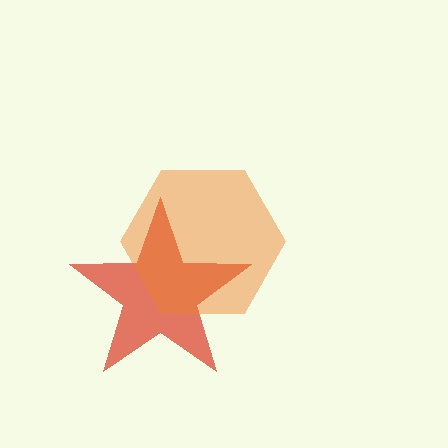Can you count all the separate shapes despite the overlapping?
Yes, there are 2 separate shapes.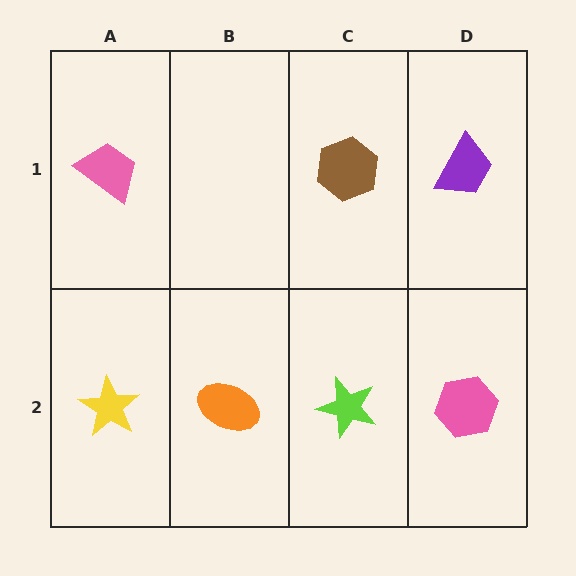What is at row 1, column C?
A brown hexagon.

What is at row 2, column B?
An orange ellipse.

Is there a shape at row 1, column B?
No, that cell is empty.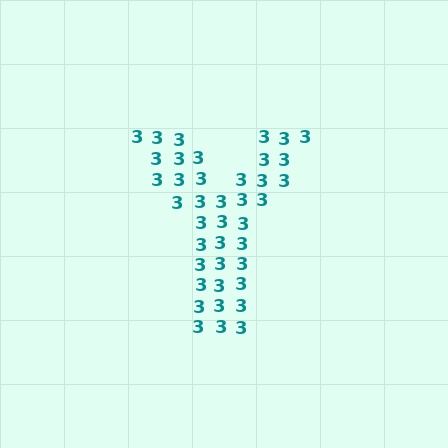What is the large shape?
The large shape is the letter Y.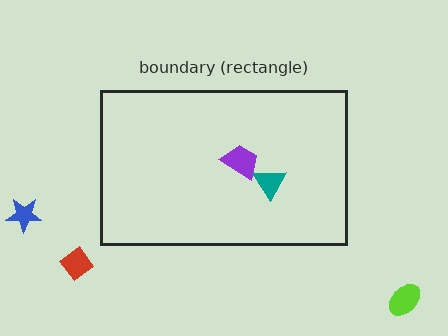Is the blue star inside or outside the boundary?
Outside.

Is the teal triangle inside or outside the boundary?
Inside.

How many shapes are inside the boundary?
2 inside, 3 outside.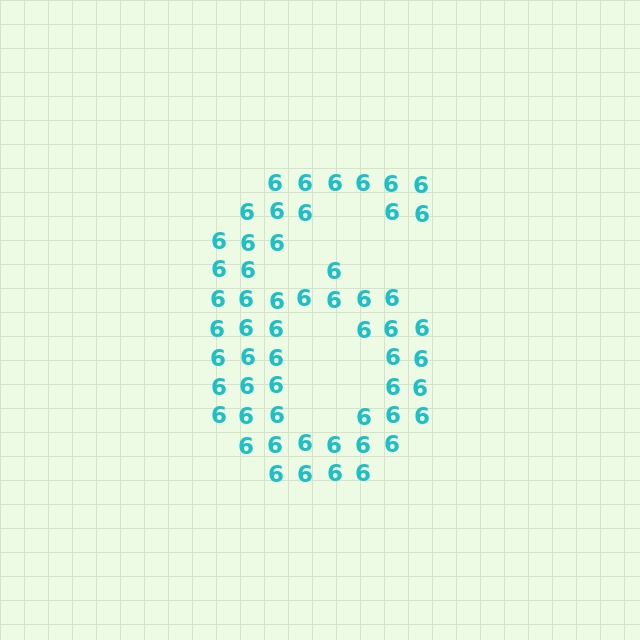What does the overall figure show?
The overall figure shows the digit 6.